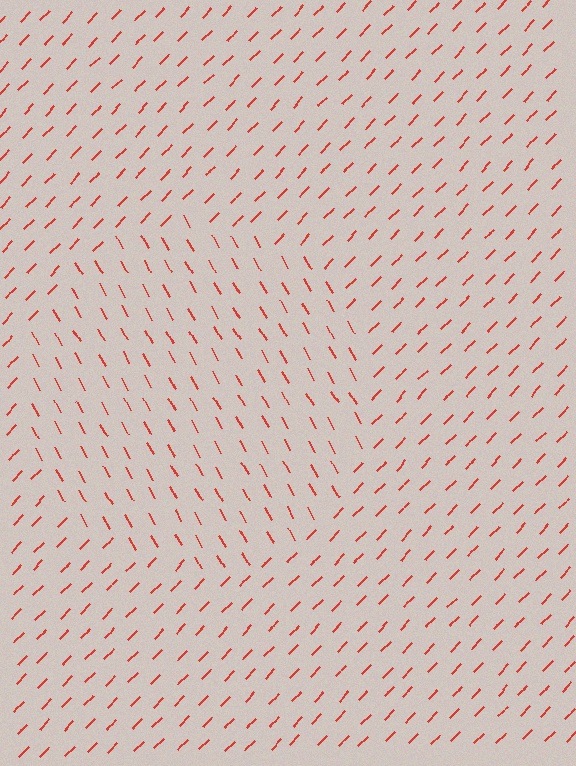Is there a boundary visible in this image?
Yes, there is a texture boundary formed by a change in line orientation.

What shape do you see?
I see a circle.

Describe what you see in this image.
The image is filled with small red line segments. A circle region in the image has lines oriented differently from the surrounding lines, creating a visible texture boundary.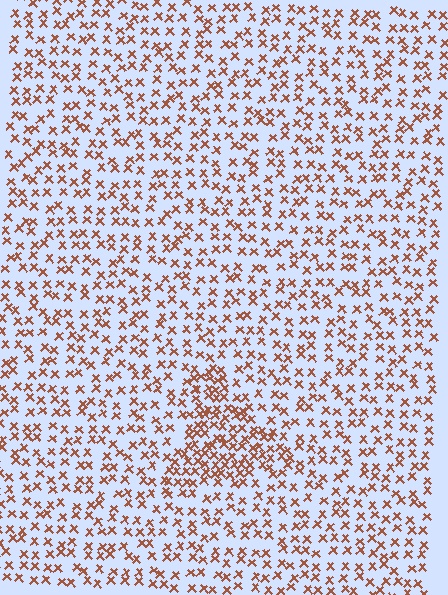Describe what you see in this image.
The image contains small brown elements arranged at two different densities. A triangle-shaped region is visible where the elements are more densely packed than the surrounding area.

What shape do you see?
I see a triangle.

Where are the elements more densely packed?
The elements are more densely packed inside the triangle boundary.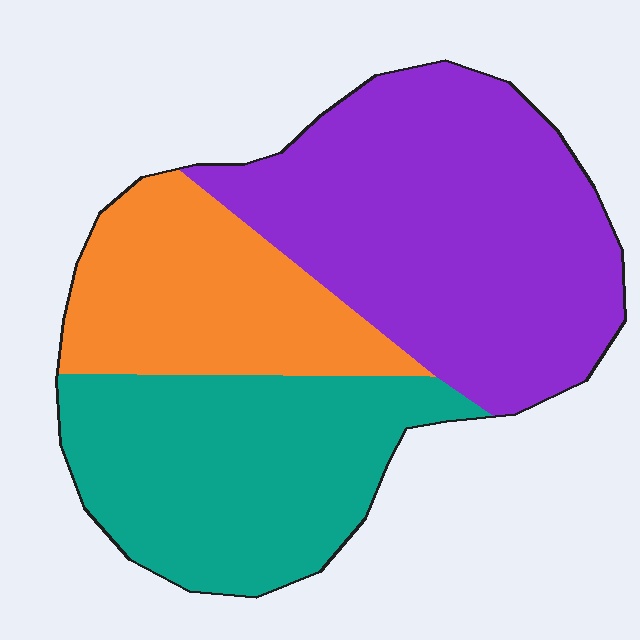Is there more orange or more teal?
Teal.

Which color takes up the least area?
Orange, at roughly 25%.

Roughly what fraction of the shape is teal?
Teal covers about 30% of the shape.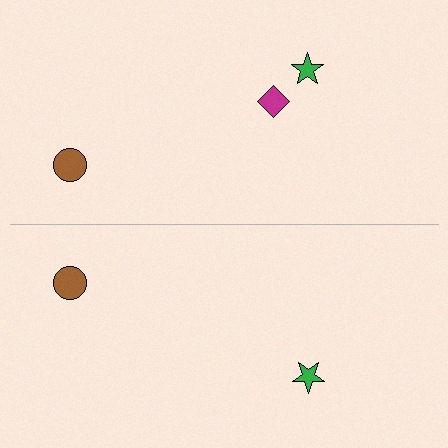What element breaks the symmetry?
A magenta diamond is missing from the bottom side.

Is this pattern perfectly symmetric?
No, the pattern is not perfectly symmetric. A magenta diamond is missing from the bottom side.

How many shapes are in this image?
There are 5 shapes in this image.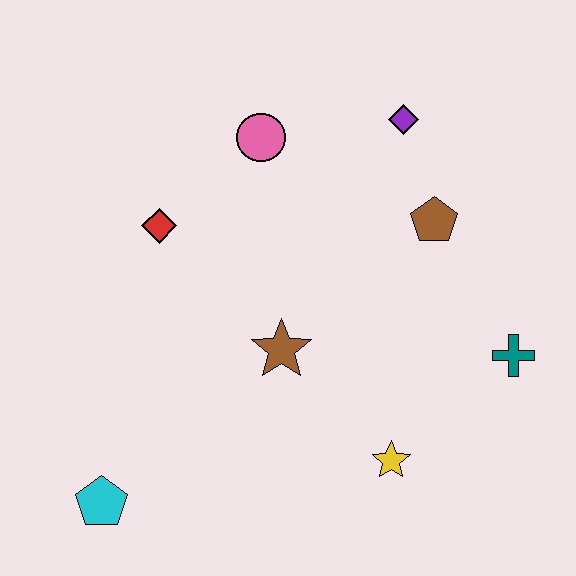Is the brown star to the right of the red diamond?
Yes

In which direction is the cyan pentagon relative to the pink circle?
The cyan pentagon is below the pink circle.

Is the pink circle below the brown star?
No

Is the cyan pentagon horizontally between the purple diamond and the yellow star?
No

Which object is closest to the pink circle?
The red diamond is closest to the pink circle.